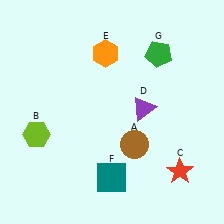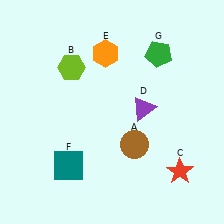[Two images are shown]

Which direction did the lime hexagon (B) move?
The lime hexagon (B) moved up.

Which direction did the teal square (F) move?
The teal square (F) moved left.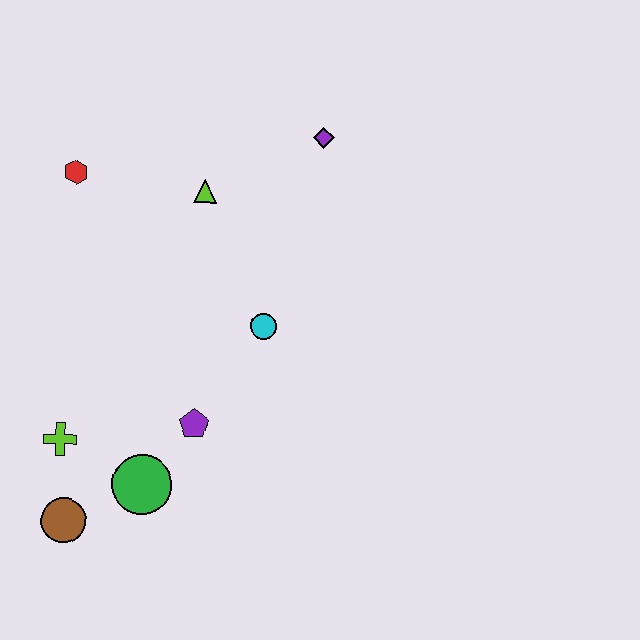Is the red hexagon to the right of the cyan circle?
No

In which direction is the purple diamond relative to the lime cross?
The purple diamond is above the lime cross.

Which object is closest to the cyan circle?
The purple pentagon is closest to the cyan circle.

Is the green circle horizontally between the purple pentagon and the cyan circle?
No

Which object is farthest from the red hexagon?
The brown circle is farthest from the red hexagon.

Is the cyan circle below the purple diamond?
Yes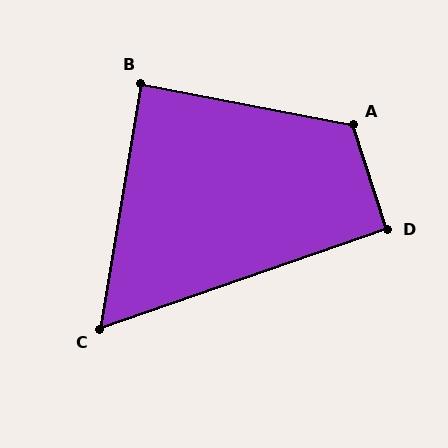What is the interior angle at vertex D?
Approximately 91 degrees (approximately right).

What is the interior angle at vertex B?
Approximately 89 degrees (approximately right).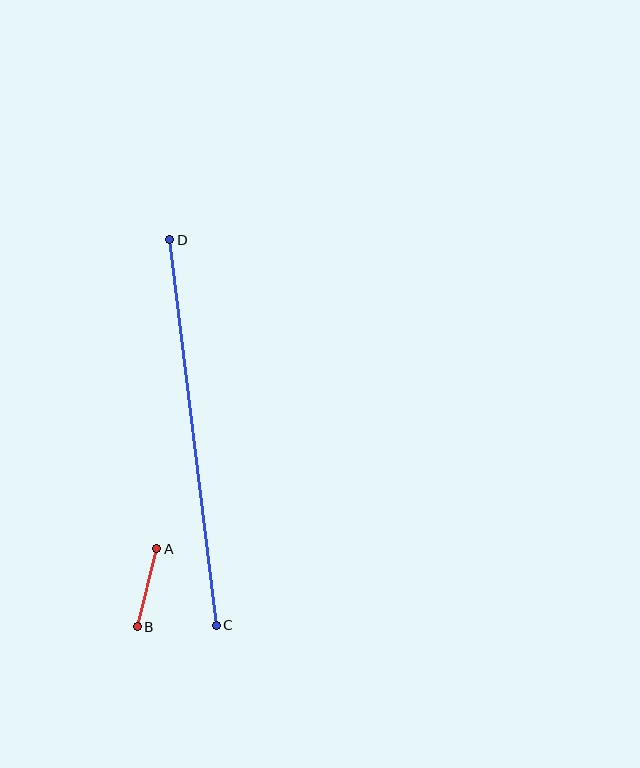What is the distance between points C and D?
The distance is approximately 388 pixels.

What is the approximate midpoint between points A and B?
The midpoint is at approximately (147, 588) pixels.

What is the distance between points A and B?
The distance is approximately 80 pixels.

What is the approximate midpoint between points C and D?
The midpoint is at approximately (193, 433) pixels.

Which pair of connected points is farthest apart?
Points C and D are farthest apart.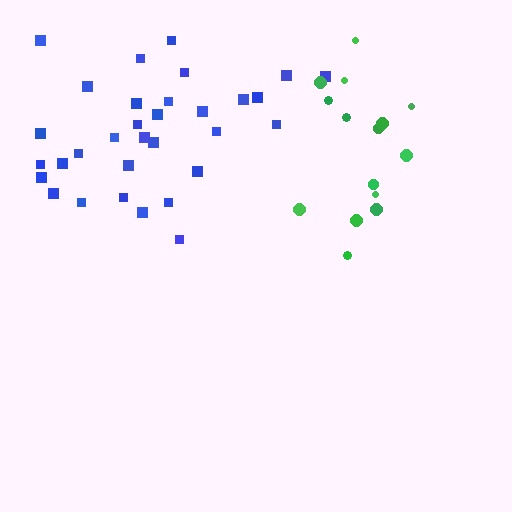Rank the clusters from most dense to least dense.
blue, green.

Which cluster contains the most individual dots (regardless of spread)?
Blue (32).